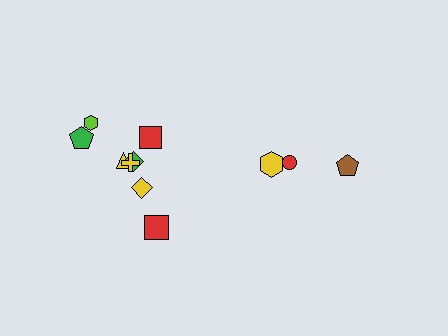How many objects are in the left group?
There are 8 objects.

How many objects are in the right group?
There are 3 objects.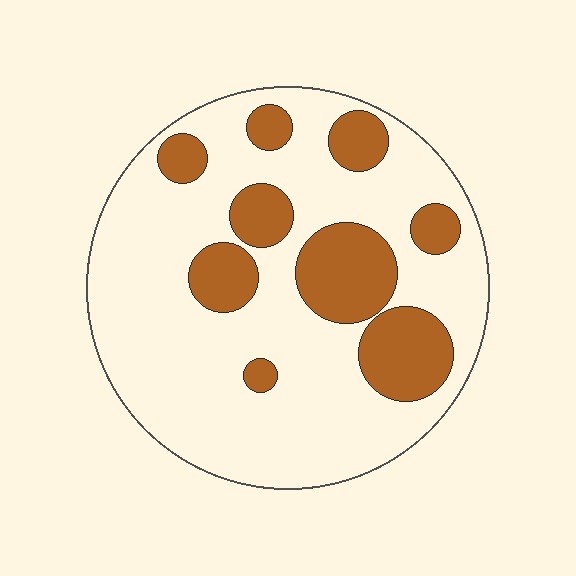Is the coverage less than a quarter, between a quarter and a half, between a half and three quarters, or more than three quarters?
Between a quarter and a half.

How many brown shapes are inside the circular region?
9.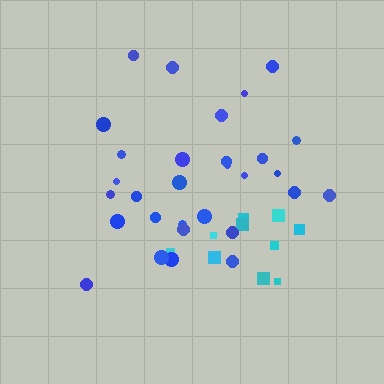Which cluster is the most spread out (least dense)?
Cyan.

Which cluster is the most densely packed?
Blue.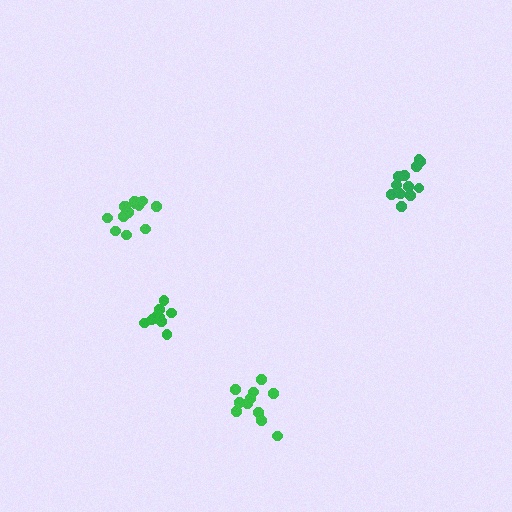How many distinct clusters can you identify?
There are 4 distinct clusters.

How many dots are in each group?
Group 1: 15 dots, Group 2: 11 dots, Group 3: 10 dots, Group 4: 14 dots (50 total).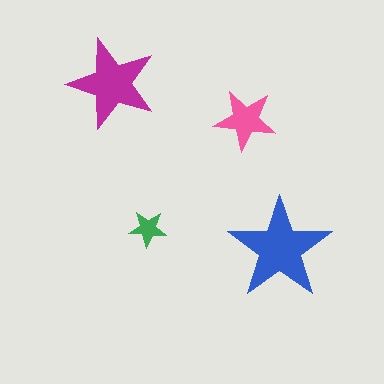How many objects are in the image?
There are 4 objects in the image.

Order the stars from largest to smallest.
the blue one, the magenta one, the pink one, the green one.